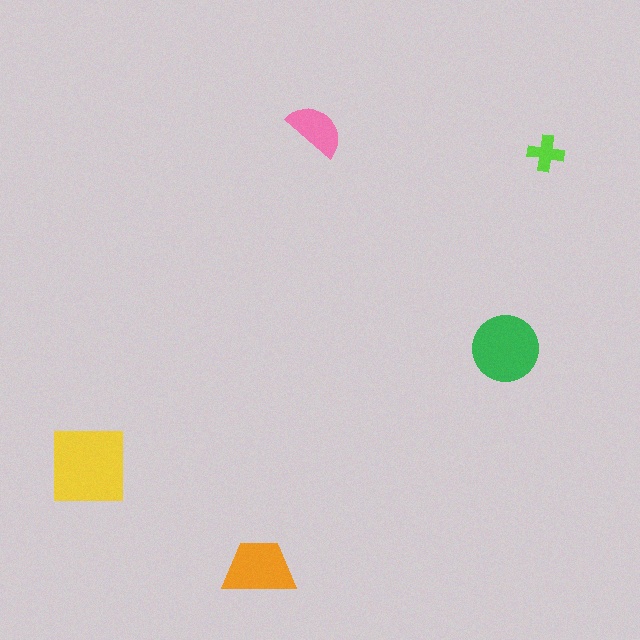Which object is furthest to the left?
The yellow square is leftmost.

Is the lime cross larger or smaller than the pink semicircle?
Smaller.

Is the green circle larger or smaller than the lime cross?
Larger.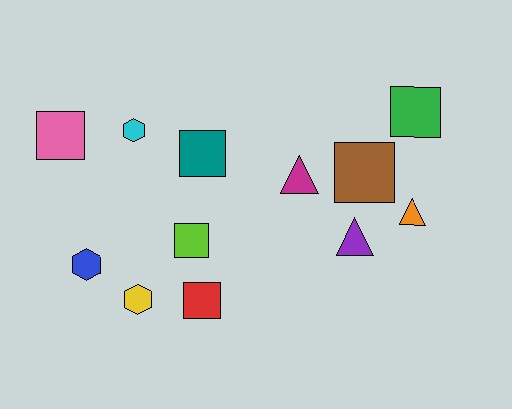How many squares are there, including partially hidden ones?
There are 6 squares.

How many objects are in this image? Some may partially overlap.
There are 12 objects.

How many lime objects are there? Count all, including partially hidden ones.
There is 1 lime object.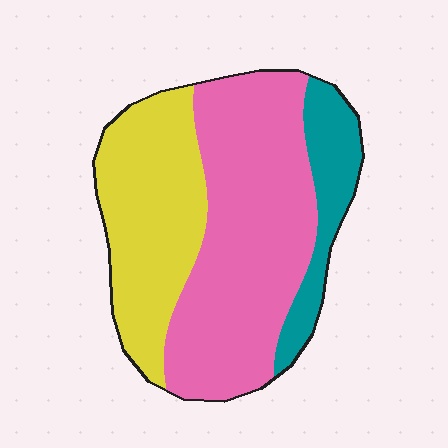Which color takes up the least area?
Teal, at roughly 15%.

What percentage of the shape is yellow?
Yellow covers 33% of the shape.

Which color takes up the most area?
Pink, at roughly 50%.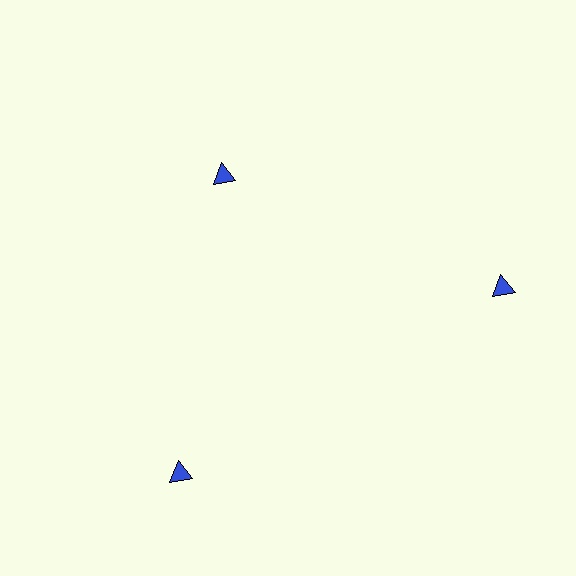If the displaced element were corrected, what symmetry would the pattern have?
It would have 3-fold rotational symmetry — the pattern would map onto itself every 120 degrees.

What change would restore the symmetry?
The symmetry would be restored by moving it outward, back onto the ring so that all 3 triangles sit at equal angles and equal distance from the center.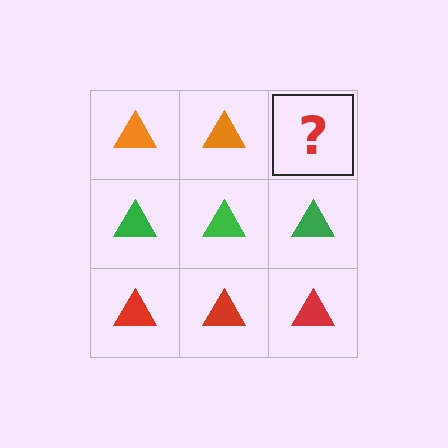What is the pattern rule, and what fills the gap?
The rule is that each row has a consistent color. The gap should be filled with an orange triangle.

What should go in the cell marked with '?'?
The missing cell should contain an orange triangle.